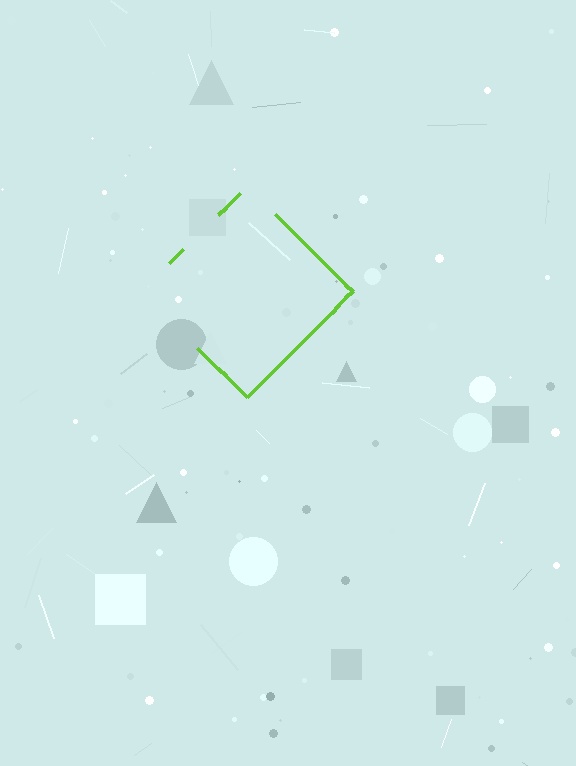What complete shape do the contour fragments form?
The contour fragments form a diamond.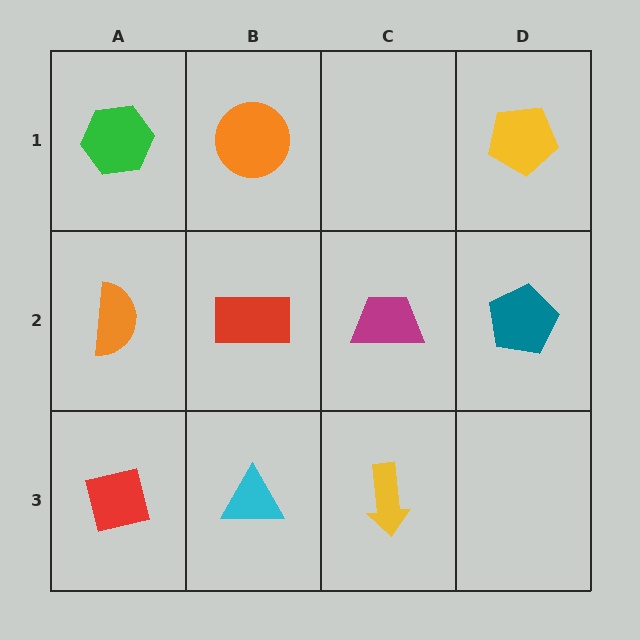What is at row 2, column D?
A teal pentagon.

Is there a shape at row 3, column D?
No, that cell is empty.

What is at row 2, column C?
A magenta trapezoid.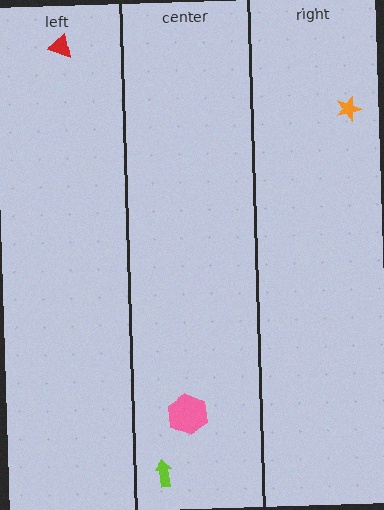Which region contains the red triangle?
The left region.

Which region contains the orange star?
The right region.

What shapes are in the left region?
The red triangle.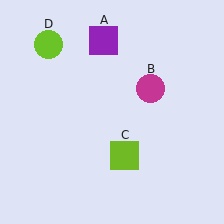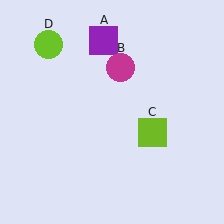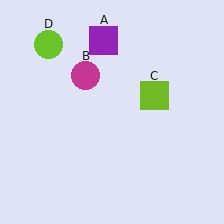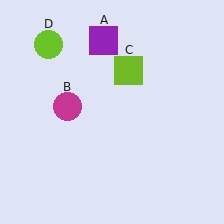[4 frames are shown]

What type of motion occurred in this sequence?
The magenta circle (object B), lime square (object C) rotated counterclockwise around the center of the scene.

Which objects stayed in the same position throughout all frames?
Purple square (object A) and lime circle (object D) remained stationary.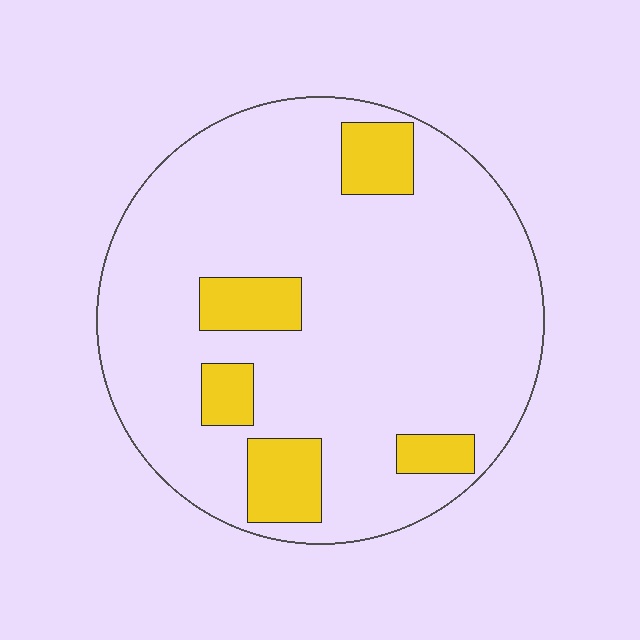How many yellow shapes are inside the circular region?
5.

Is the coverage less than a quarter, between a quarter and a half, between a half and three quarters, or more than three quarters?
Less than a quarter.